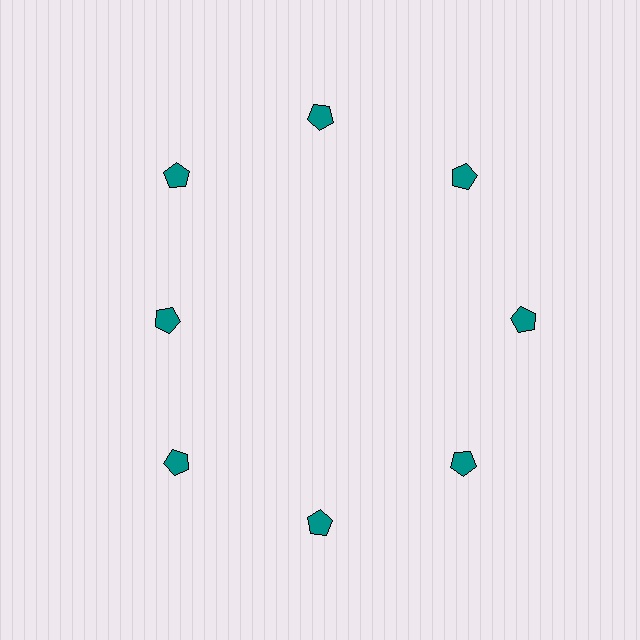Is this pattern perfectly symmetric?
No. The 8 teal pentagons are arranged in a ring, but one element near the 9 o'clock position is pulled inward toward the center, breaking the 8-fold rotational symmetry.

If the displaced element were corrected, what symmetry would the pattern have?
It would have 8-fold rotational symmetry — the pattern would map onto itself every 45 degrees.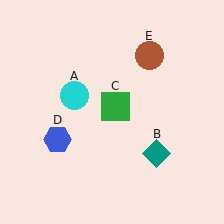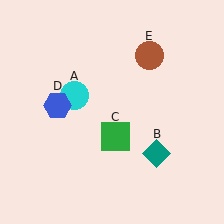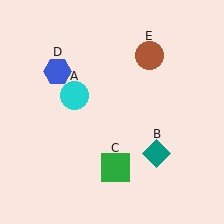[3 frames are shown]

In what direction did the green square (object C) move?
The green square (object C) moved down.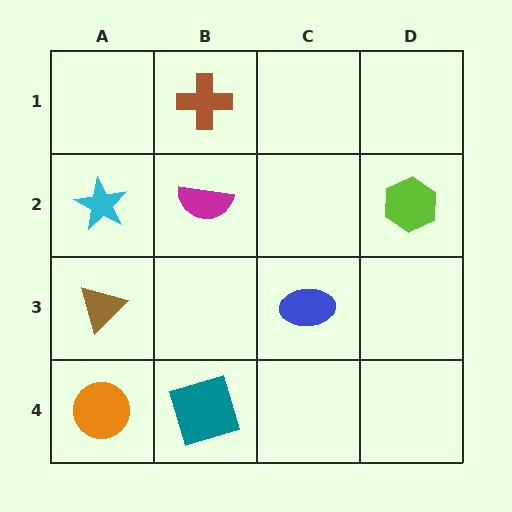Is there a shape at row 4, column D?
No, that cell is empty.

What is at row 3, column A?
A brown triangle.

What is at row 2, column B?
A magenta semicircle.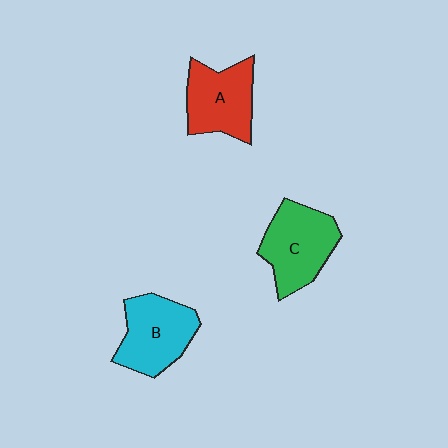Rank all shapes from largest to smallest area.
From largest to smallest: C (green), B (cyan), A (red).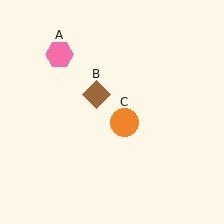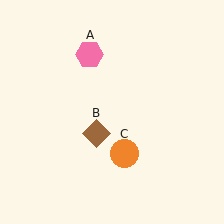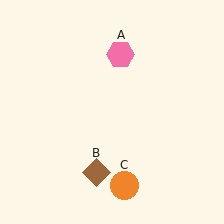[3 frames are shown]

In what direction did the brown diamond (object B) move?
The brown diamond (object B) moved down.